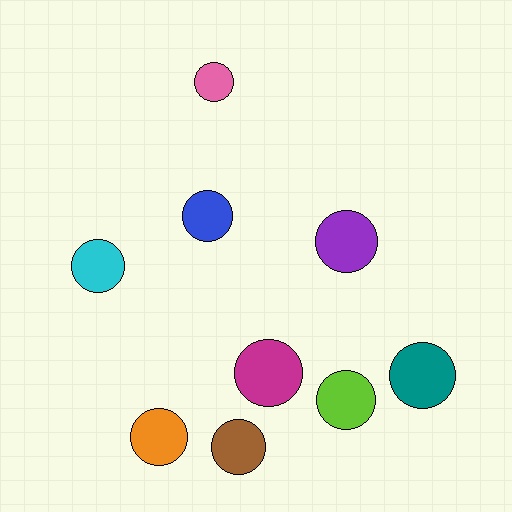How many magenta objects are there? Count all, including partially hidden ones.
There is 1 magenta object.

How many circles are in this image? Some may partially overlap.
There are 9 circles.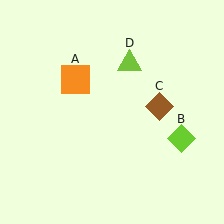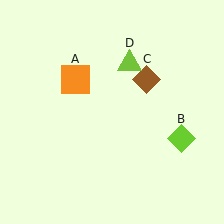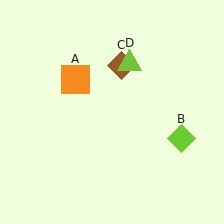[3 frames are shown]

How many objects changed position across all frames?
1 object changed position: brown diamond (object C).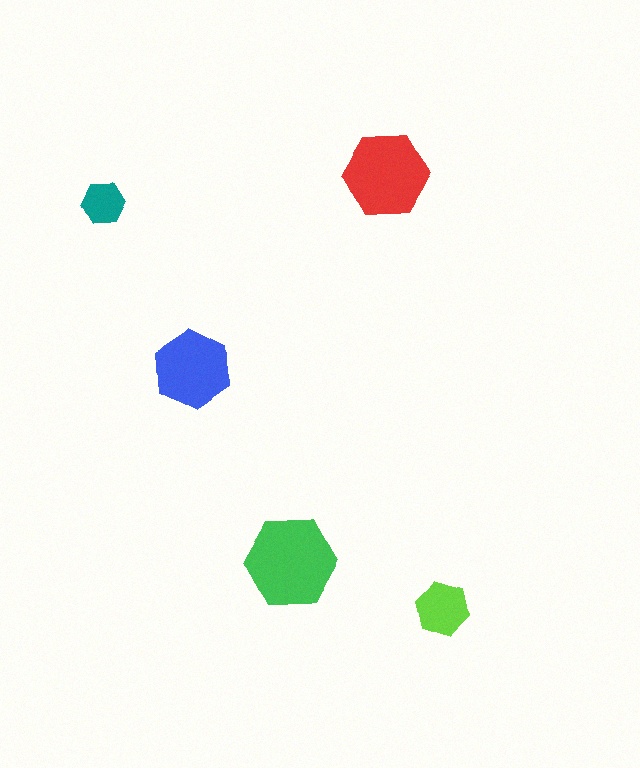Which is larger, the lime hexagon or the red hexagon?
The red one.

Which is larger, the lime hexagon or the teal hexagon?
The lime one.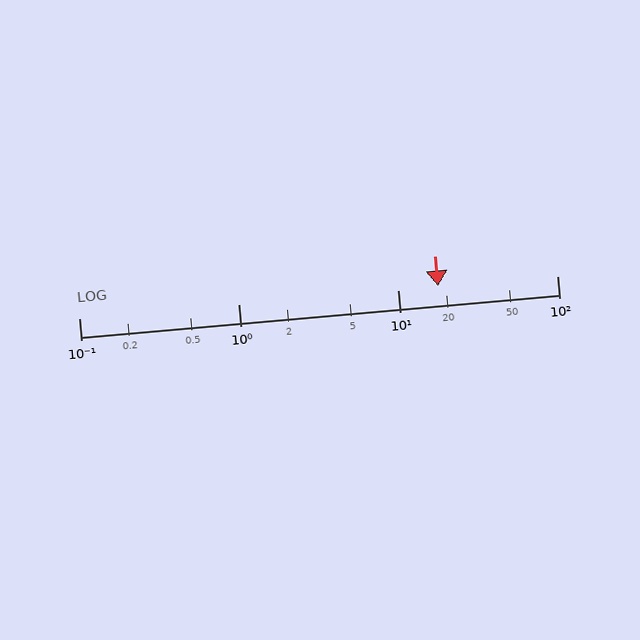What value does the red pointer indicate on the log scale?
The pointer indicates approximately 18.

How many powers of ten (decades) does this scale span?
The scale spans 3 decades, from 0.1 to 100.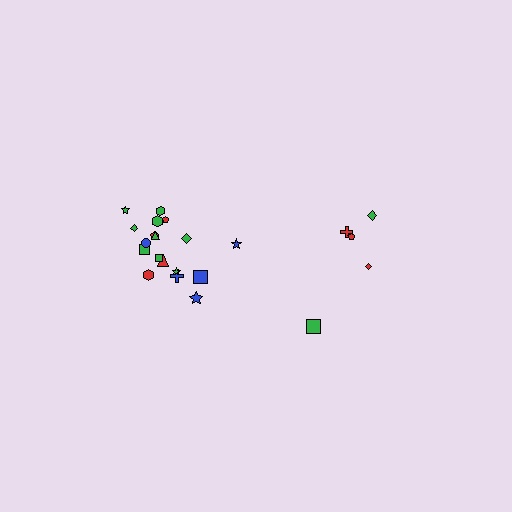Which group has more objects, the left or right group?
The left group.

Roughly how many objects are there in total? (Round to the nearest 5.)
Roughly 25 objects in total.